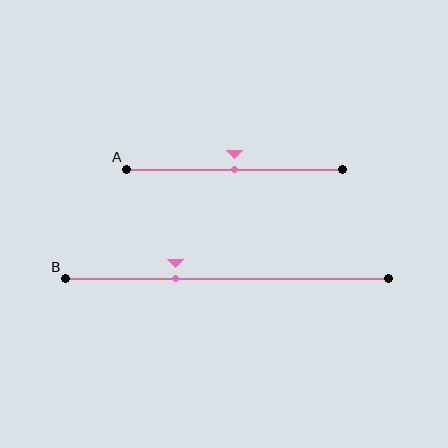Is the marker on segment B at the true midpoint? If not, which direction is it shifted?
No, the marker on segment B is shifted to the left by about 16% of the segment length.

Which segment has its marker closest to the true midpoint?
Segment A has its marker closest to the true midpoint.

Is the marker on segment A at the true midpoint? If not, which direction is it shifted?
Yes, the marker on segment A is at the true midpoint.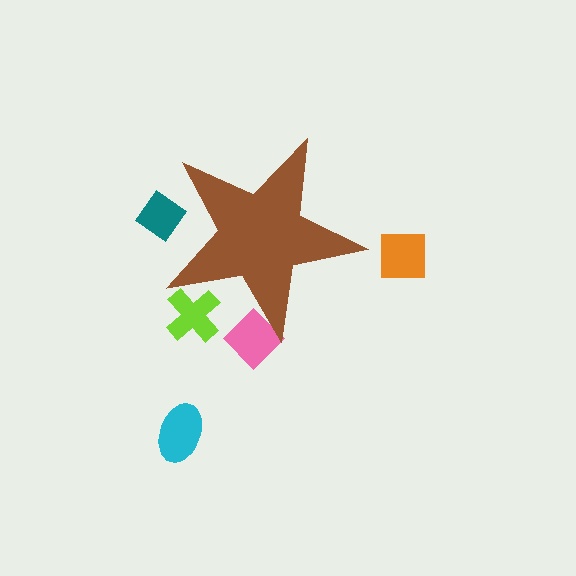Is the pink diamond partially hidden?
Yes, the pink diamond is partially hidden behind the brown star.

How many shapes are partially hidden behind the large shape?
3 shapes are partially hidden.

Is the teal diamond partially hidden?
Yes, the teal diamond is partially hidden behind the brown star.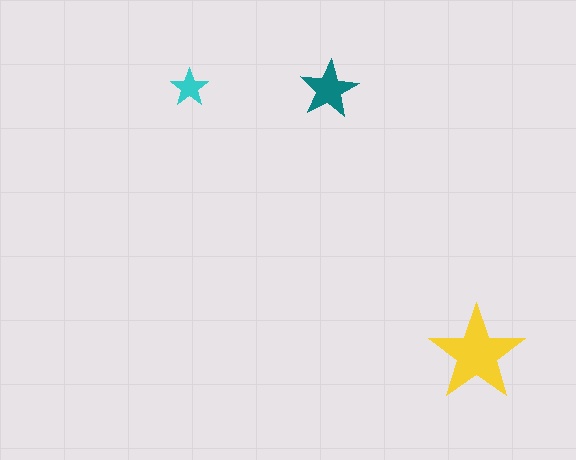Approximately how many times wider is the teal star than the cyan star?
About 1.5 times wider.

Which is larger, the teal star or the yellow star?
The yellow one.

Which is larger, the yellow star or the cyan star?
The yellow one.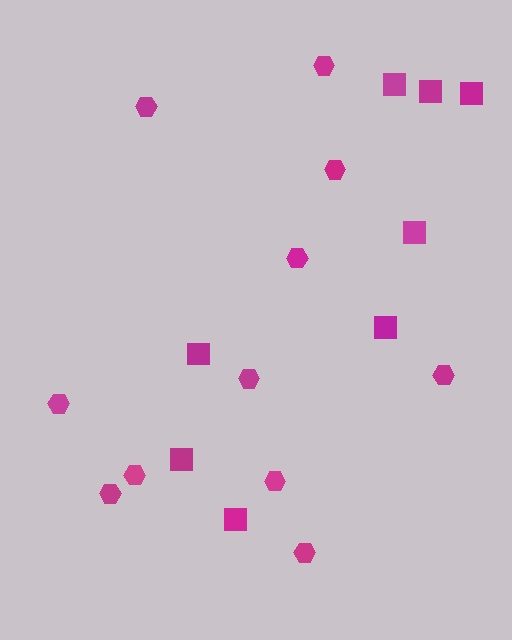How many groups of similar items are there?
There are 2 groups: one group of hexagons (11) and one group of squares (8).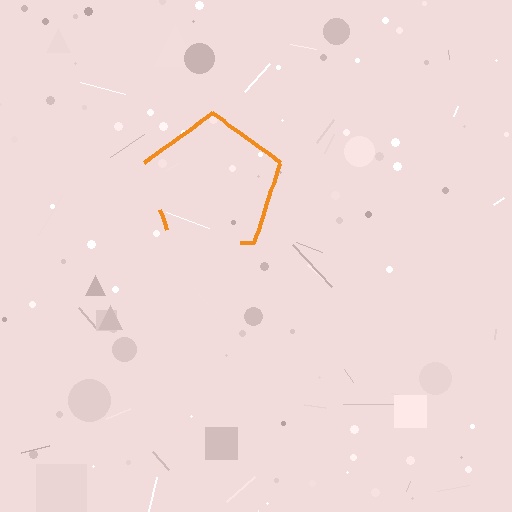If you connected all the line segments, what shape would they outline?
They would outline a pentagon.